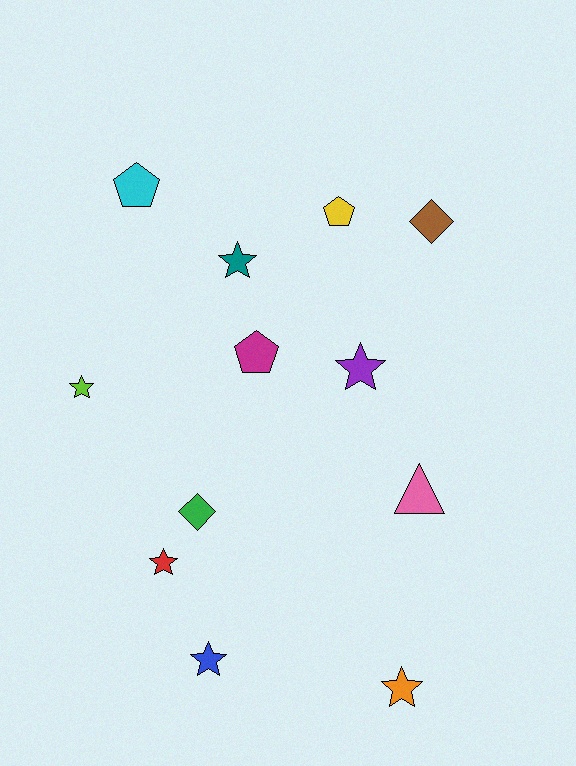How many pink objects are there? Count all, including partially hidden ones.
There is 1 pink object.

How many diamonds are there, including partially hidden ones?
There are 2 diamonds.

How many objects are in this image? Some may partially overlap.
There are 12 objects.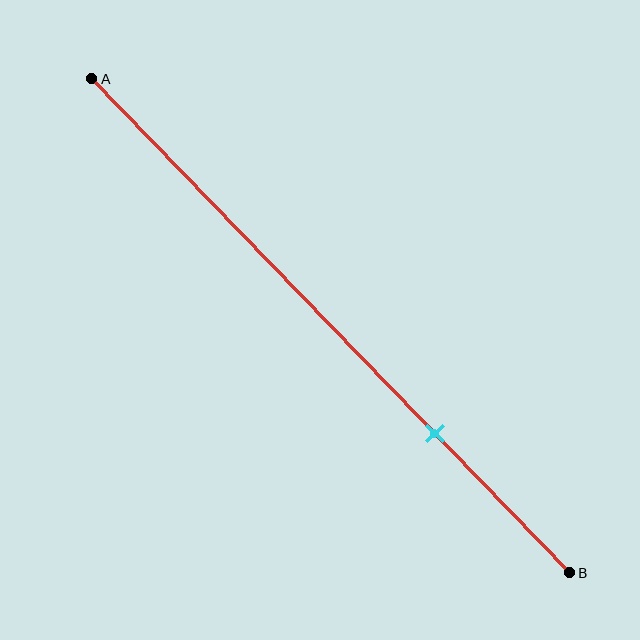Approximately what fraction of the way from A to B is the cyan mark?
The cyan mark is approximately 70% of the way from A to B.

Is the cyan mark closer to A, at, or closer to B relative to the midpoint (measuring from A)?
The cyan mark is closer to point B than the midpoint of segment AB.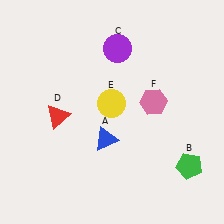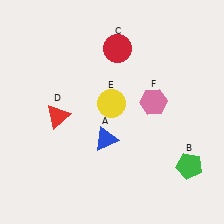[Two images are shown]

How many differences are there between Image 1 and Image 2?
There is 1 difference between the two images.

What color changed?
The circle (C) changed from purple in Image 1 to red in Image 2.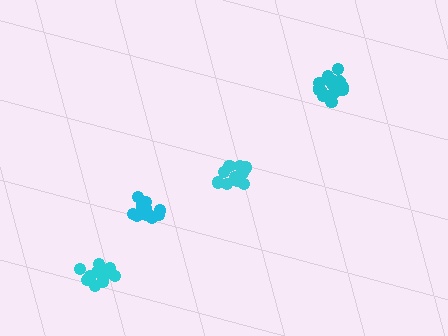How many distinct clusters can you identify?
There are 4 distinct clusters.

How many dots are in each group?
Group 1: 13 dots, Group 2: 13 dots, Group 3: 16 dots, Group 4: 14 dots (56 total).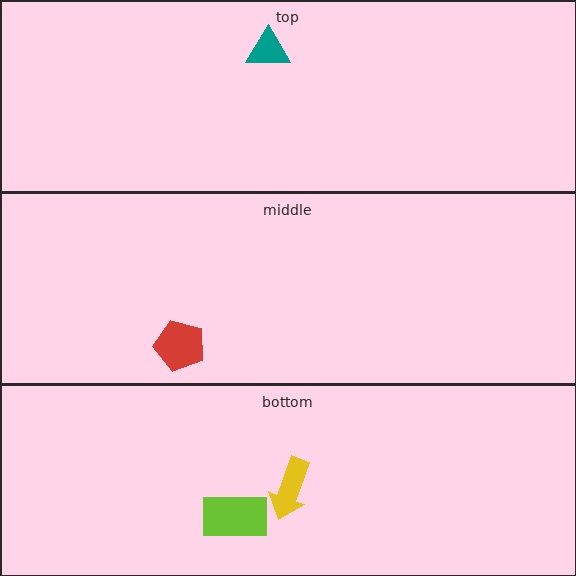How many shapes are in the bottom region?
2.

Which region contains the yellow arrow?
The bottom region.